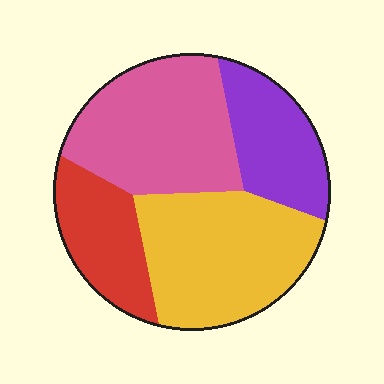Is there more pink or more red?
Pink.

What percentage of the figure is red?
Red covers around 15% of the figure.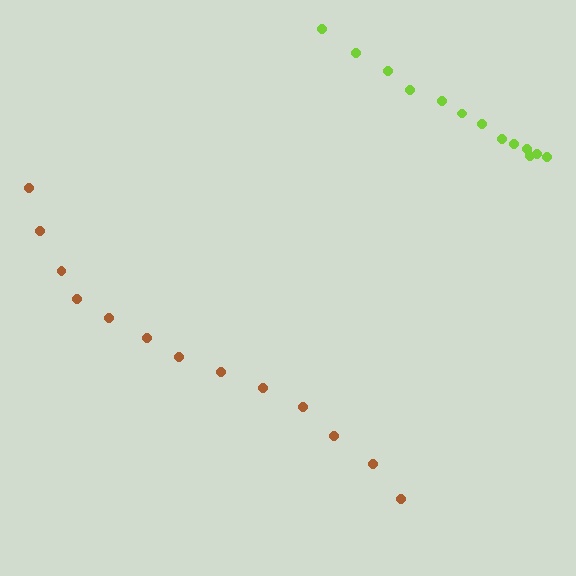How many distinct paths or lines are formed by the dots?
There are 2 distinct paths.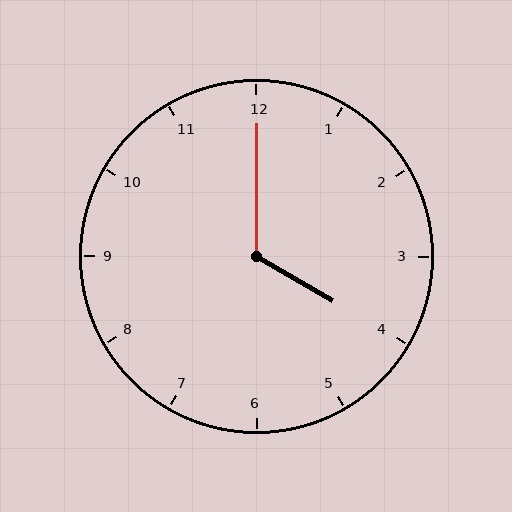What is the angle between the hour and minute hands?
Approximately 120 degrees.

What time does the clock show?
4:00.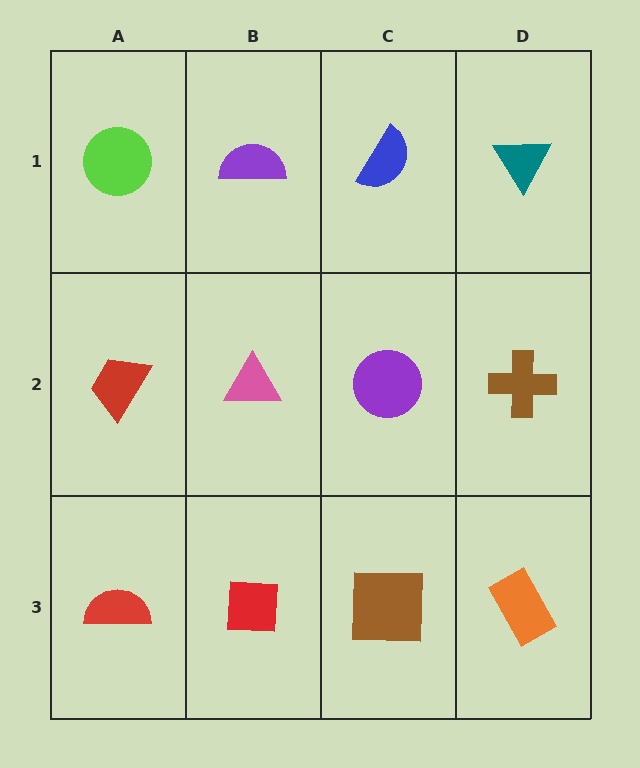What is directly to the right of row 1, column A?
A purple semicircle.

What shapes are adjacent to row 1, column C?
A purple circle (row 2, column C), a purple semicircle (row 1, column B), a teal triangle (row 1, column D).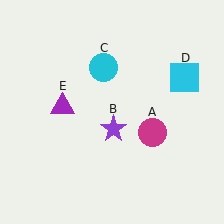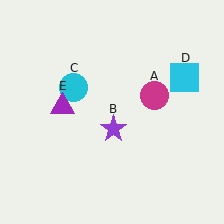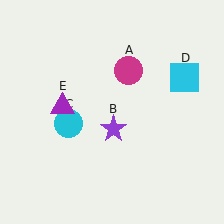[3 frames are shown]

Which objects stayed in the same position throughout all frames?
Purple star (object B) and cyan square (object D) and purple triangle (object E) remained stationary.